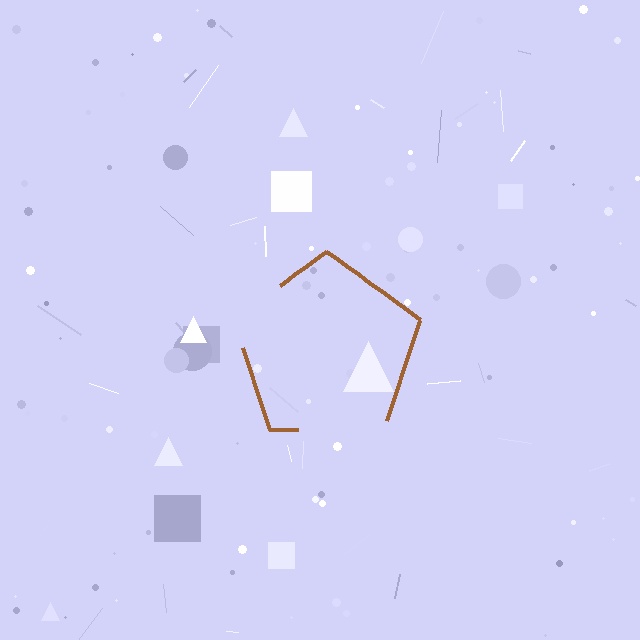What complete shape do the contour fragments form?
The contour fragments form a pentagon.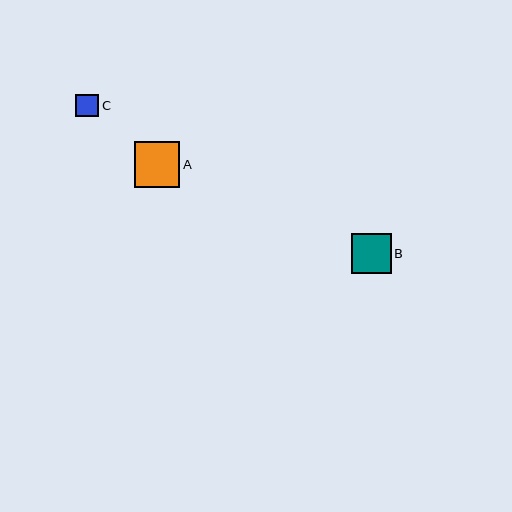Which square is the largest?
Square A is the largest with a size of approximately 46 pixels.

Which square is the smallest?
Square C is the smallest with a size of approximately 23 pixels.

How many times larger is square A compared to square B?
Square A is approximately 1.1 times the size of square B.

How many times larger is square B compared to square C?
Square B is approximately 1.8 times the size of square C.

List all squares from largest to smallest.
From largest to smallest: A, B, C.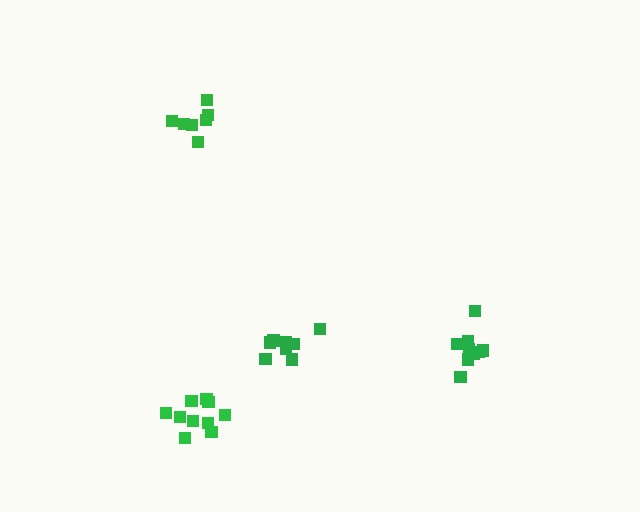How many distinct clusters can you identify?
There are 4 distinct clusters.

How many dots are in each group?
Group 1: 7 dots, Group 2: 11 dots, Group 3: 9 dots, Group 4: 9 dots (36 total).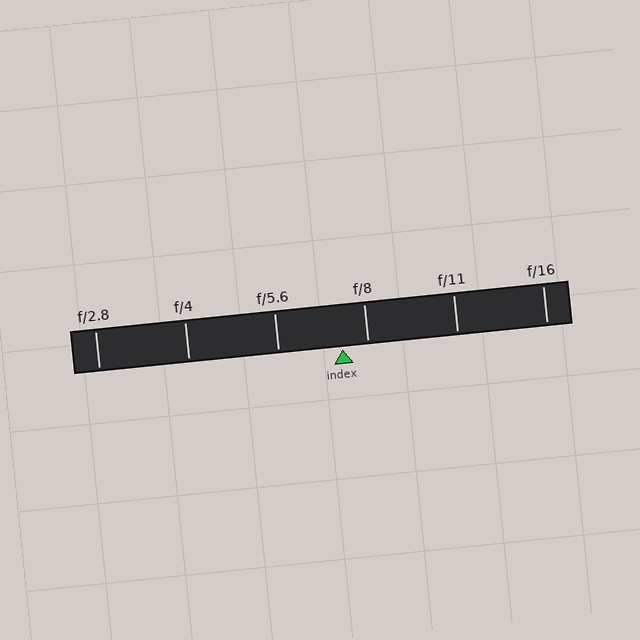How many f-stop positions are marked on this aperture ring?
There are 6 f-stop positions marked.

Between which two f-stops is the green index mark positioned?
The index mark is between f/5.6 and f/8.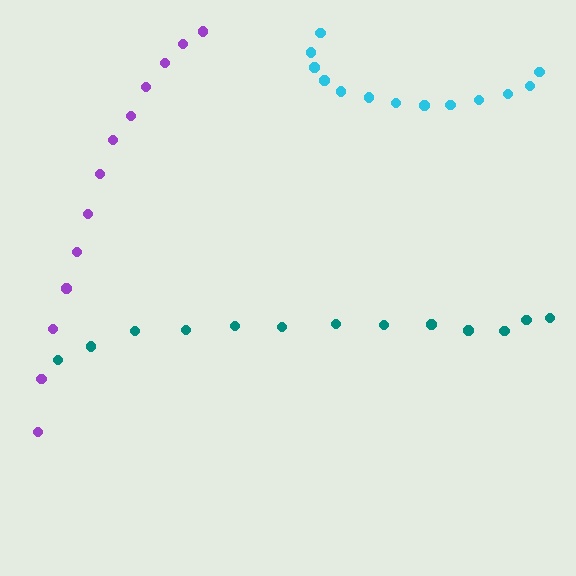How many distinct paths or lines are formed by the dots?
There are 3 distinct paths.